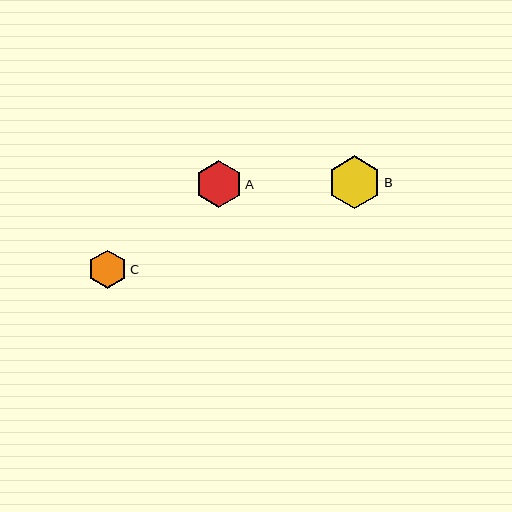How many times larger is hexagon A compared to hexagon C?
Hexagon A is approximately 1.2 times the size of hexagon C.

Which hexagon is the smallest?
Hexagon C is the smallest with a size of approximately 38 pixels.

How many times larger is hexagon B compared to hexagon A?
Hexagon B is approximately 1.1 times the size of hexagon A.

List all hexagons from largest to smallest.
From largest to smallest: B, A, C.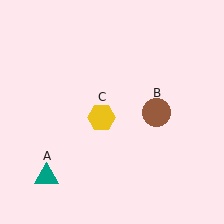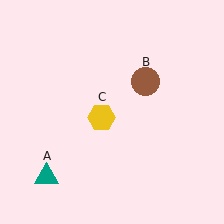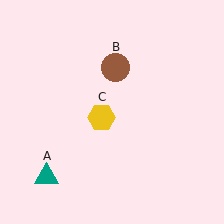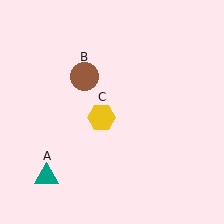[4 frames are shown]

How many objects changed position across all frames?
1 object changed position: brown circle (object B).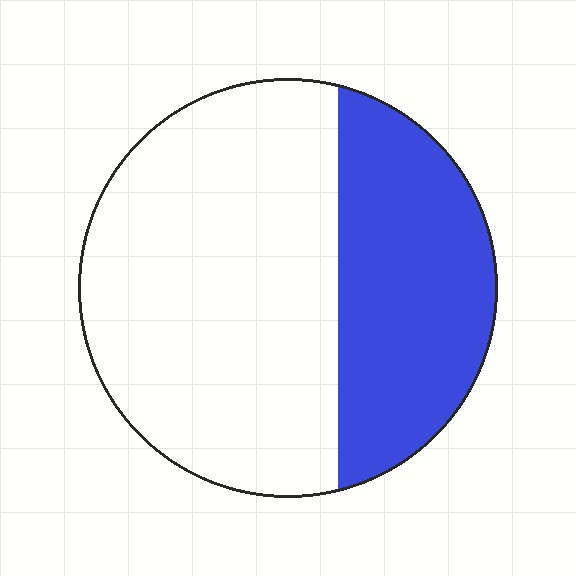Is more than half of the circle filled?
No.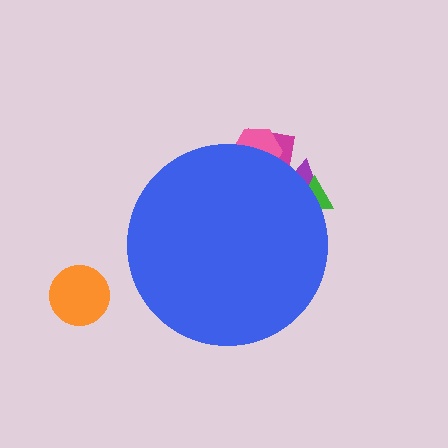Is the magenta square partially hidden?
Yes, the magenta square is partially hidden behind the blue circle.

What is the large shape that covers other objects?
A blue circle.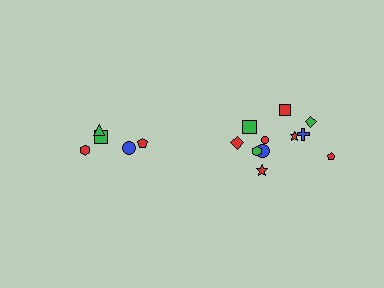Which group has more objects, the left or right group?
The right group.